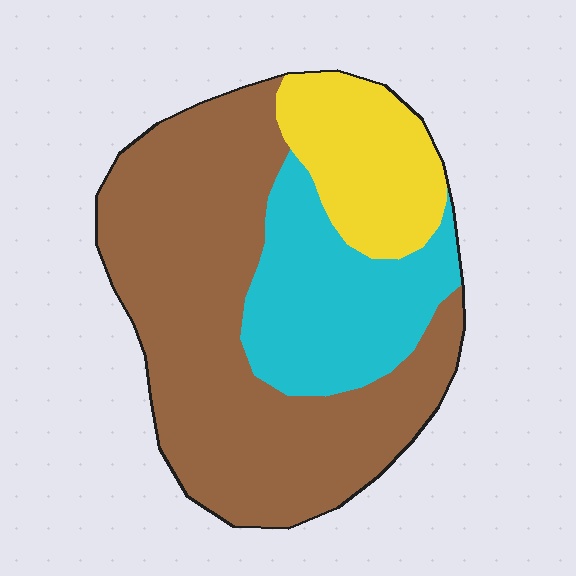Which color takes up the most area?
Brown, at roughly 60%.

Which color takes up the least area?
Yellow, at roughly 15%.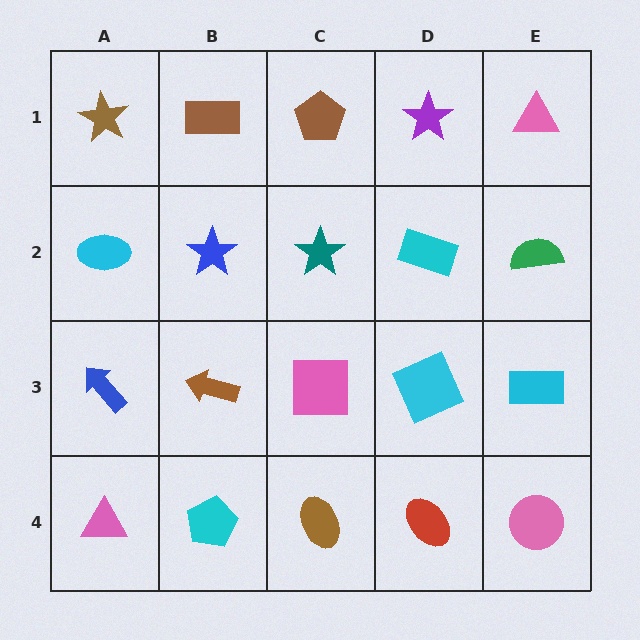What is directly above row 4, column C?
A pink square.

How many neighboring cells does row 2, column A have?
3.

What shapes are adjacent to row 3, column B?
A blue star (row 2, column B), a cyan pentagon (row 4, column B), a blue arrow (row 3, column A), a pink square (row 3, column C).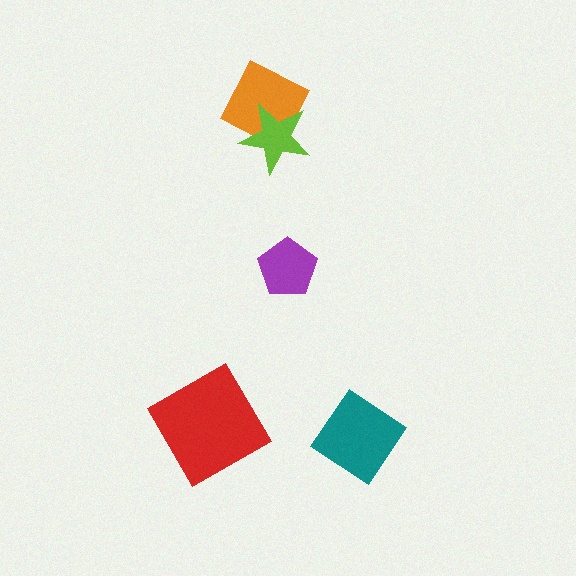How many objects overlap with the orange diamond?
1 object overlaps with the orange diamond.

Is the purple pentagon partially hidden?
No, no other shape covers it.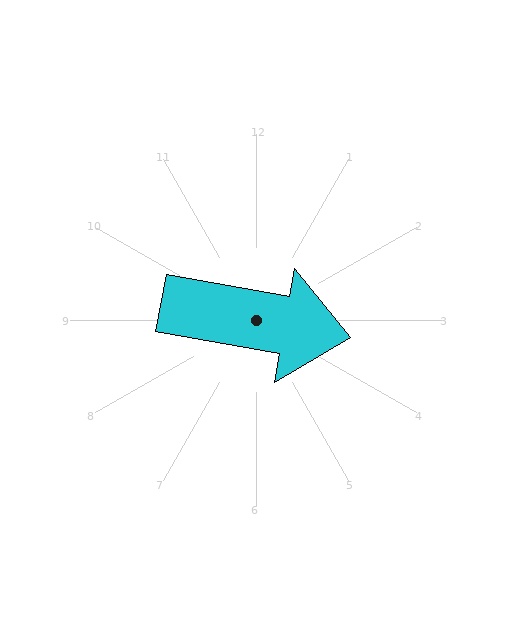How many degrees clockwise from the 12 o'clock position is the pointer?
Approximately 100 degrees.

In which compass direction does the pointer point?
East.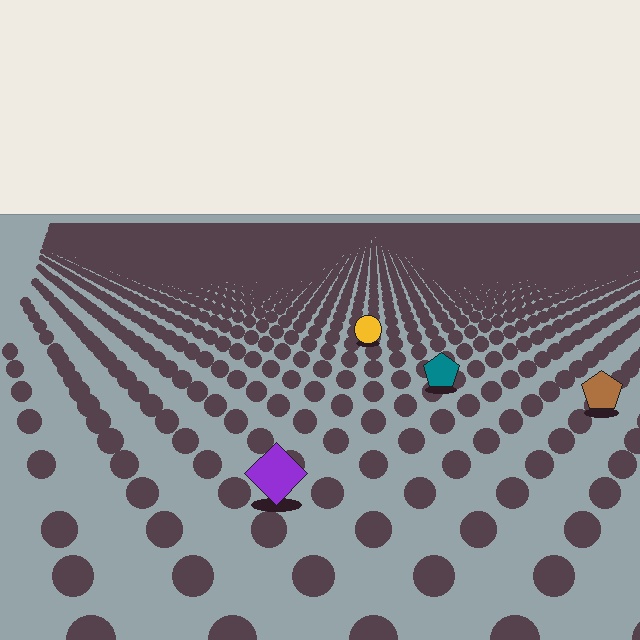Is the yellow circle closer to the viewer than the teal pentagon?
No. The teal pentagon is closer — you can tell from the texture gradient: the ground texture is coarser near it.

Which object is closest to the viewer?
The purple diamond is closest. The texture marks near it are larger and more spread out.